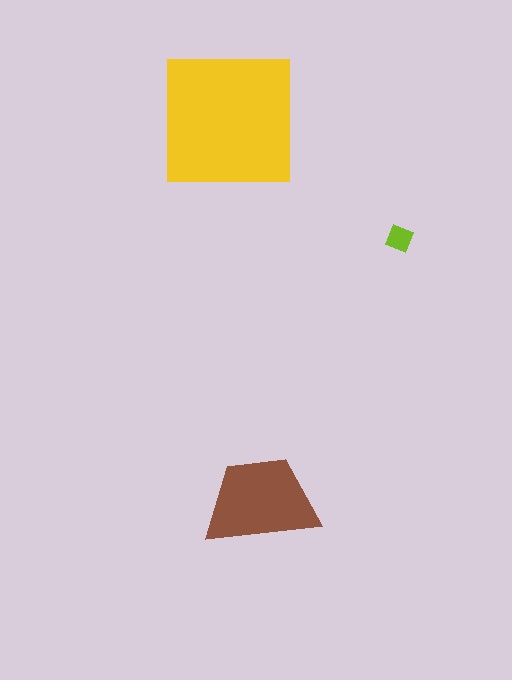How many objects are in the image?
There are 3 objects in the image.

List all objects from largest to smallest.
The yellow square, the brown trapezoid, the lime diamond.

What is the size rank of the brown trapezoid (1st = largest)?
2nd.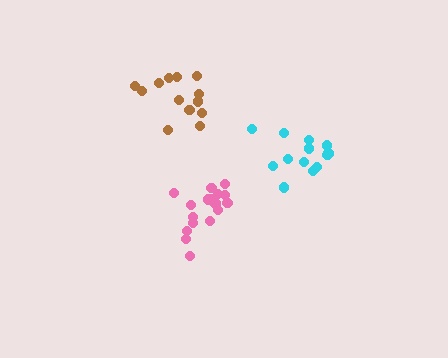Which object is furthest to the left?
The brown cluster is leftmost.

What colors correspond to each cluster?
The clusters are colored: cyan, brown, pink.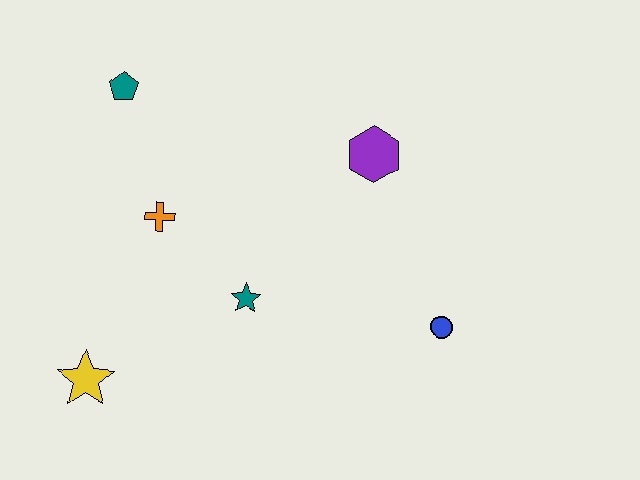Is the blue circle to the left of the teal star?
No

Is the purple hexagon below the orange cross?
No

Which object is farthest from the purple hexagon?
The yellow star is farthest from the purple hexagon.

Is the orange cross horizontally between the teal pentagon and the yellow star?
No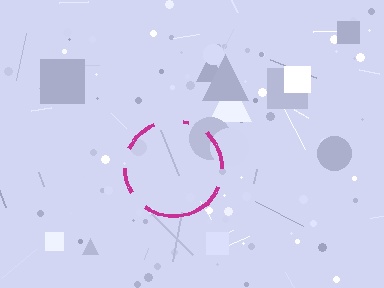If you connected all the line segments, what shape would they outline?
They would outline a circle.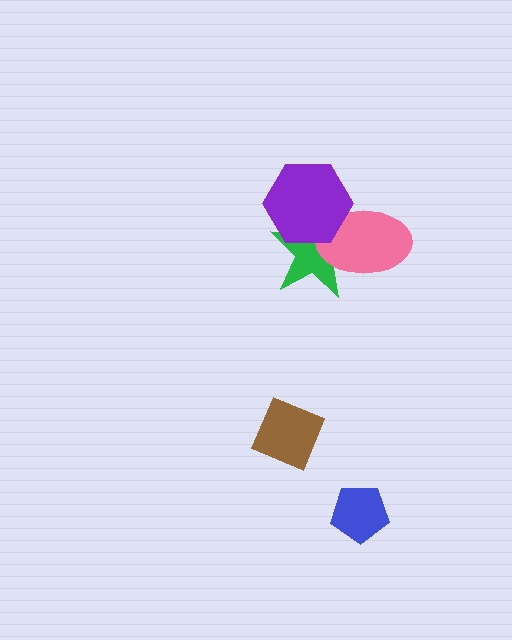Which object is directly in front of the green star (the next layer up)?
The pink ellipse is directly in front of the green star.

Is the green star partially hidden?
Yes, it is partially covered by another shape.